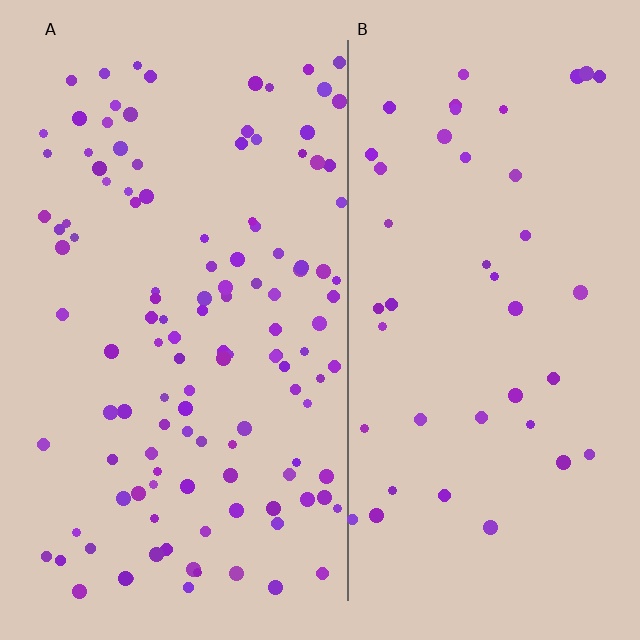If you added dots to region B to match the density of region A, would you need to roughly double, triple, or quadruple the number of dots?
Approximately triple.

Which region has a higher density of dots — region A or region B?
A (the left).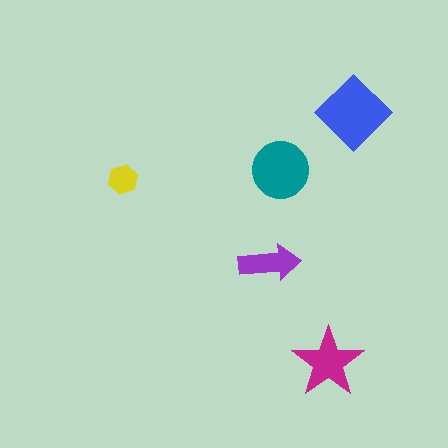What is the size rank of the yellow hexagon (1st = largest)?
5th.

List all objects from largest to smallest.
The blue diamond, the teal circle, the magenta star, the purple arrow, the yellow hexagon.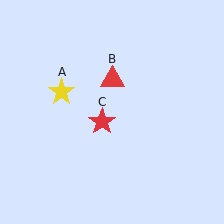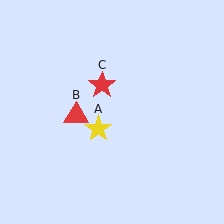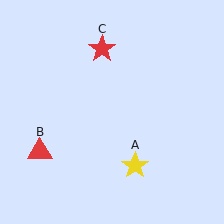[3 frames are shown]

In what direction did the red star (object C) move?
The red star (object C) moved up.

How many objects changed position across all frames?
3 objects changed position: yellow star (object A), red triangle (object B), red star (object C).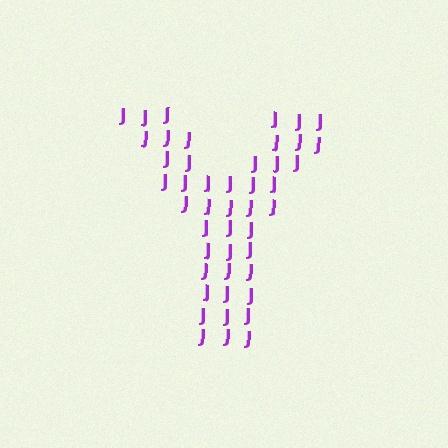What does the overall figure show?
The overall figure shows the letter Y.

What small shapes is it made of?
It is made of small letter J's.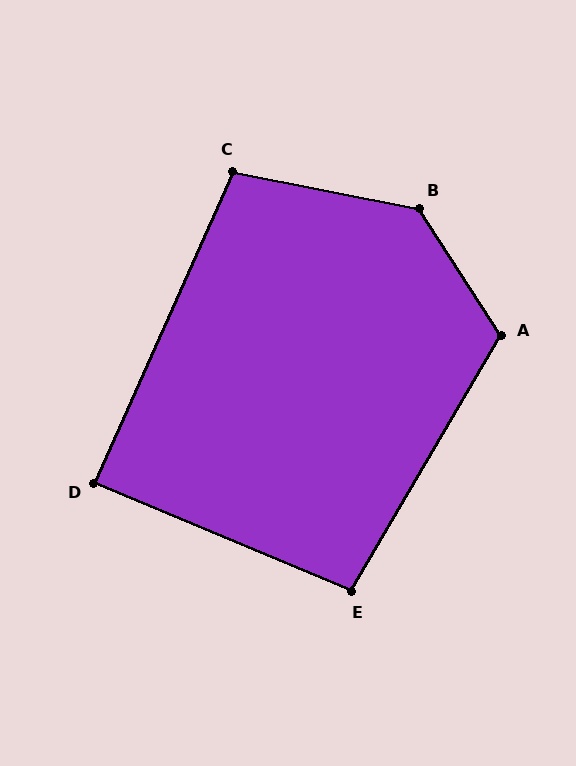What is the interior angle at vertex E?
Approximately 97 degrees (obtuse).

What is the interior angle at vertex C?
Approximately 103 degrees (obtuse).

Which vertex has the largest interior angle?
B, at approximately 134 degrees.